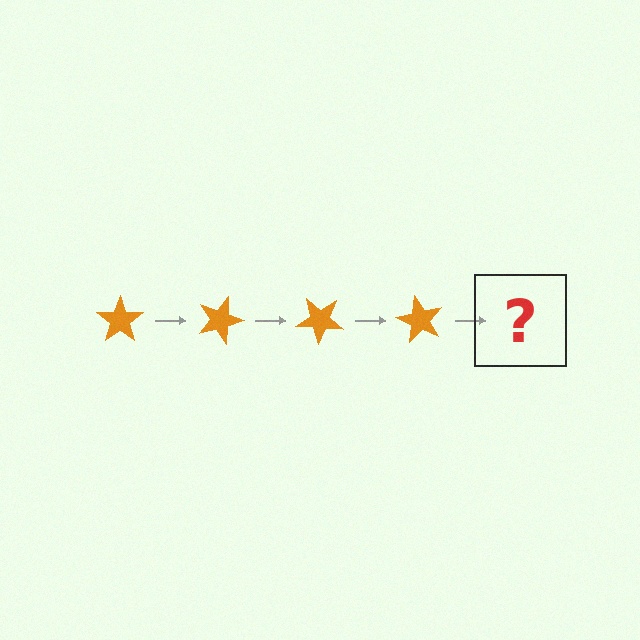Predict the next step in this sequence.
The next step is an orange star rotated 80 degrees.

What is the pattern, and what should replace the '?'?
The pattern is that the star rotates 20 degrees each step. The '?' should be an orange star rotated 80 degrees.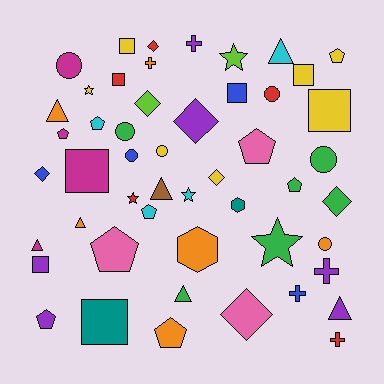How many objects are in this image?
There are 50 objects.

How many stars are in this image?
There are 5 stars.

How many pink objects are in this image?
There are 3 pink objects.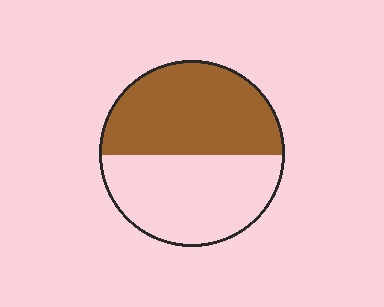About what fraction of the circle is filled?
About one half (1/2).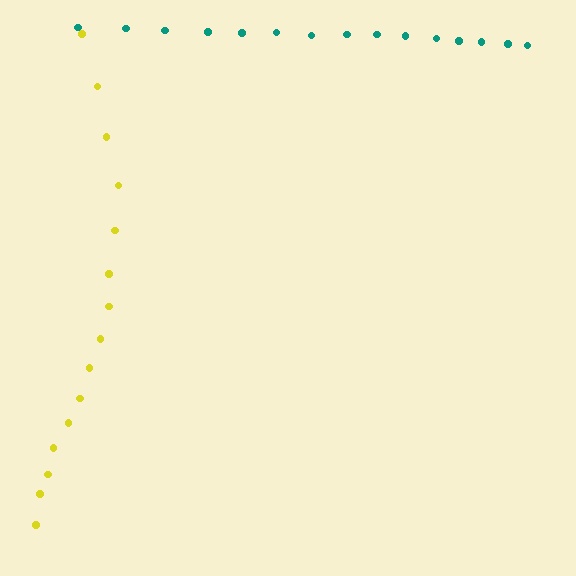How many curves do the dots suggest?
There are 2 distinct paths.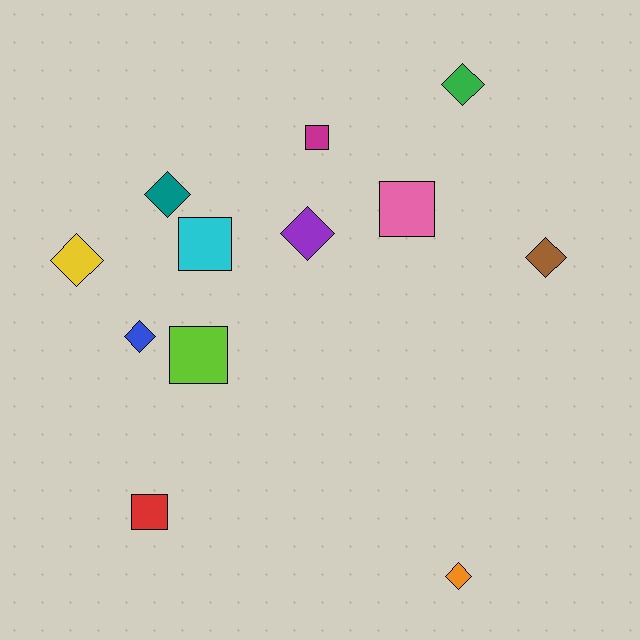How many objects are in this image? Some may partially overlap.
There are 12 objects.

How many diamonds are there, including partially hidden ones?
There are 7 diamonds.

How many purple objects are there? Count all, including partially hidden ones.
There is 1 purple object.